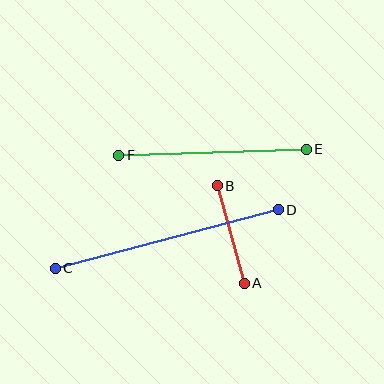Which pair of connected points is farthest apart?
Points C and D are farthest apart.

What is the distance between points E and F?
The distance is approximately 188 pixels.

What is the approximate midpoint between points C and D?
The midpoint is at approximately (167, 239) pixels.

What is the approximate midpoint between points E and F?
The midpoint is at approximately (212, 152) pixels.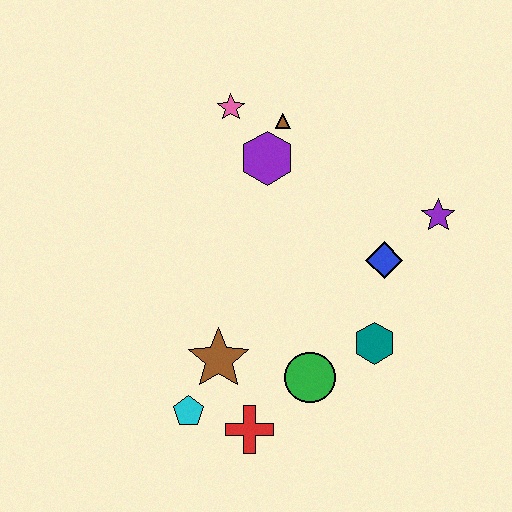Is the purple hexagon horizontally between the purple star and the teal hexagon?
No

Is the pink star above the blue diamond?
Yes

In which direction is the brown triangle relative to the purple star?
The brown triangle is to the left of the purple star.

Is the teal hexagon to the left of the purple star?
Yes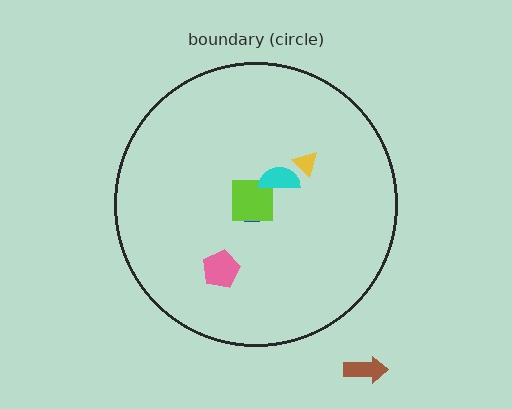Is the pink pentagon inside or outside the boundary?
Inside.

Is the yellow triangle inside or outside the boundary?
Inside.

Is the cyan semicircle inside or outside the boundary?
Inside.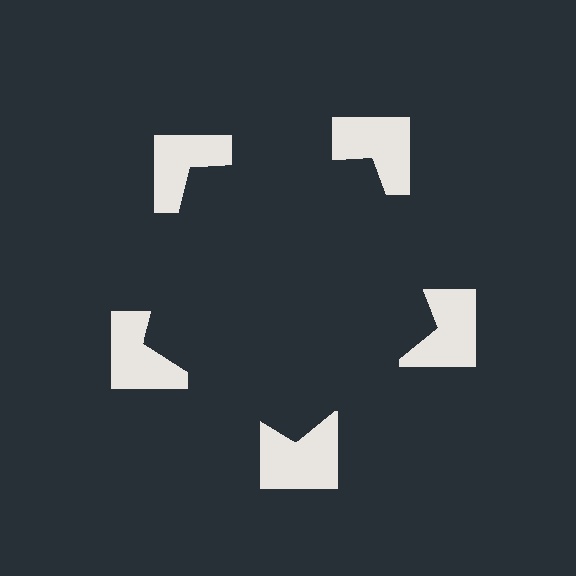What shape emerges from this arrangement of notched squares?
An illusory pentagon — its edges are inferred from the aligned wedge cuts in the notched squares, not physically drawn.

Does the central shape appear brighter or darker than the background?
It typically appears slightly darker than the background, even though no actual brightness change is drawn.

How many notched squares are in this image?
There are 5 — one at each vertex of the illusory pentagon.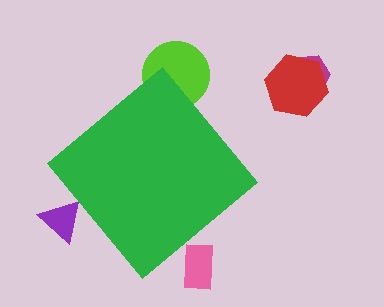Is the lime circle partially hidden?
Yes, the lime circle is partially hidden behind the green diamond.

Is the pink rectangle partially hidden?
Yes, the pink rectangle is partially hidden behind the green diamond.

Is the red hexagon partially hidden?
No, the red hexagon is fully visible.